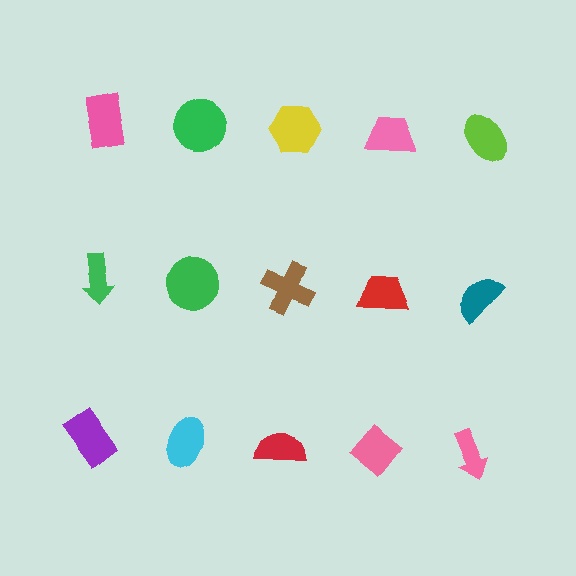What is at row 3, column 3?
A red semicircle.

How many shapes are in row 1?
5 shapes.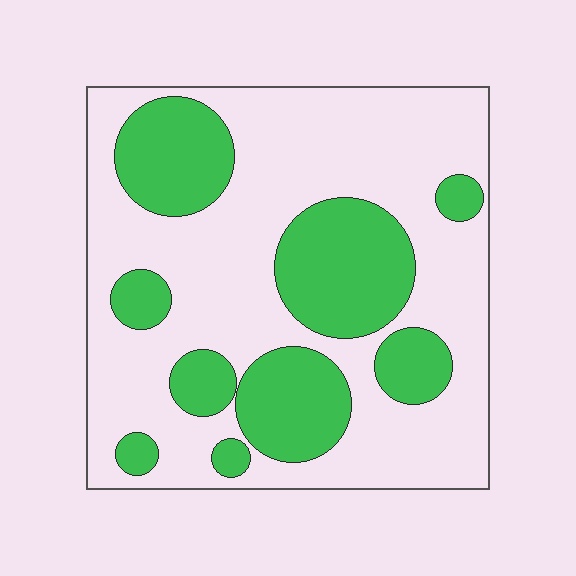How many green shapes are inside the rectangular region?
9.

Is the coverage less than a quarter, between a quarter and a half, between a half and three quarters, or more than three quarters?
Between a quarter and a half.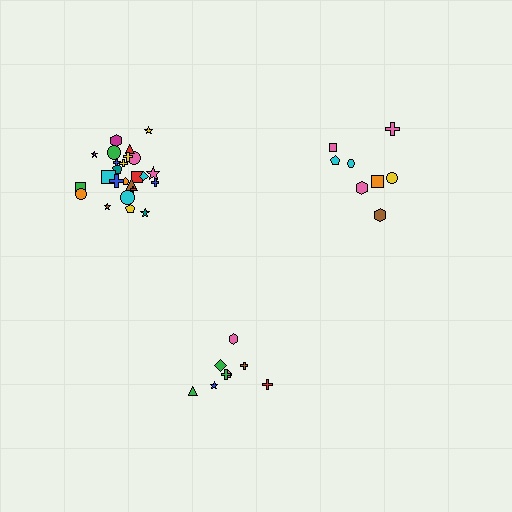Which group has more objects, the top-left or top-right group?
The top-left group.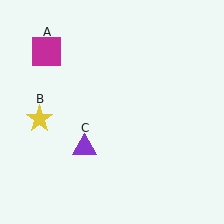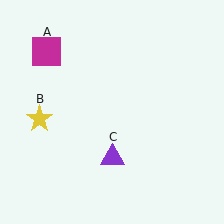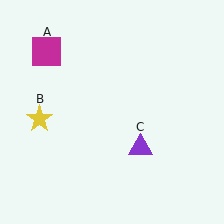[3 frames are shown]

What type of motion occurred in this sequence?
The purple triangle (object C) rotated counterclockwise around the center of the scene.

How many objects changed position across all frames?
1 object changed position: purple triangle (object C).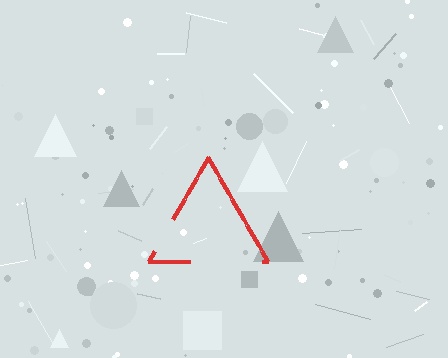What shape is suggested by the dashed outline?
The dashed outline suggests a triangle.